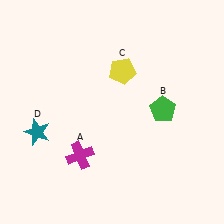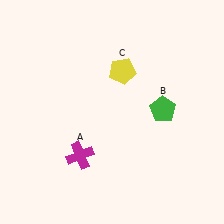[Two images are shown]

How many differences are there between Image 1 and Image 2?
There is 1 difference between the two images.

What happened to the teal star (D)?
The teal star (D) was removed in Image 2. It was in the bottom-left area of Image 1.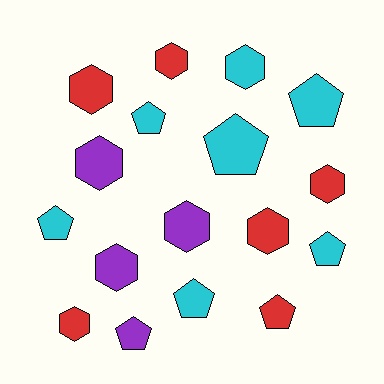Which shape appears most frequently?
Hexagon, with 9 objects.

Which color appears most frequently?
Cyan, with 7 objects.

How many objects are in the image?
There are 17 objects.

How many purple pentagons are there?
There is 1 purple pentagon.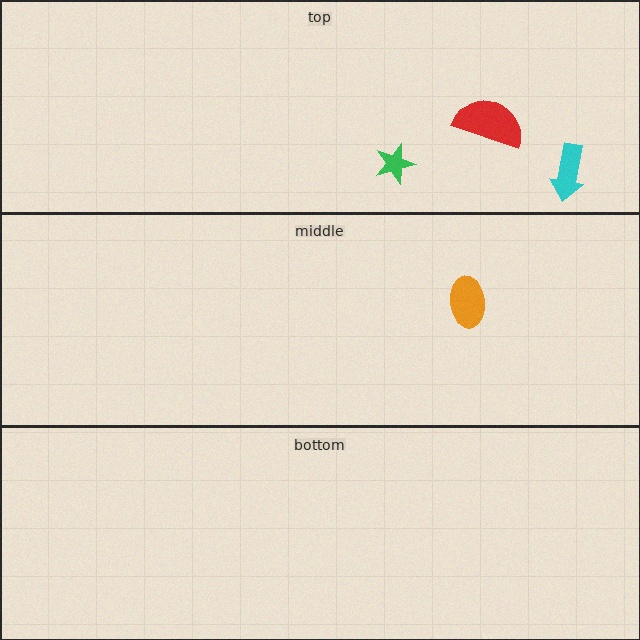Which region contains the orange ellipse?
The middle region.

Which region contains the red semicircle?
The top region.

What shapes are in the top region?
The green star, the cyan arrow, the red semicircle.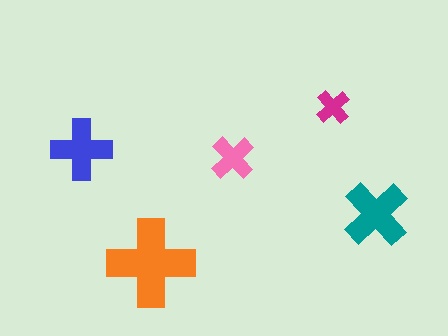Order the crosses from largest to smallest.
the orange one, the teal one, the blue one, the pink one, the magenta one.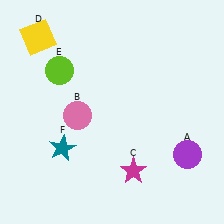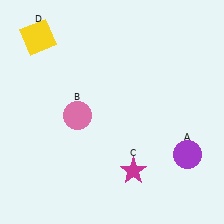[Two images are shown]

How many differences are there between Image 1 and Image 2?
There are 2 differences between the two images.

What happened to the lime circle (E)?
The lime circle (E) was removed in Image 2. It was in the top-left area of Image 1.